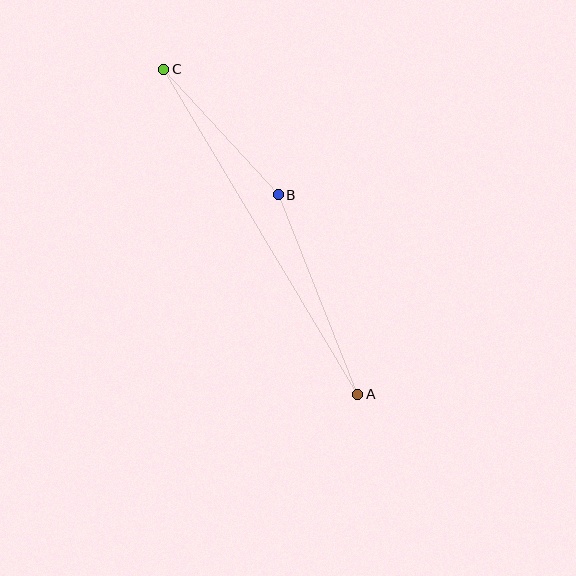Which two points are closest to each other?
Points B and C are closest to each other.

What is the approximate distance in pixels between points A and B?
The distance between A and B is approximately 215 pixels.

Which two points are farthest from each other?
Points A and C are farthest from each other.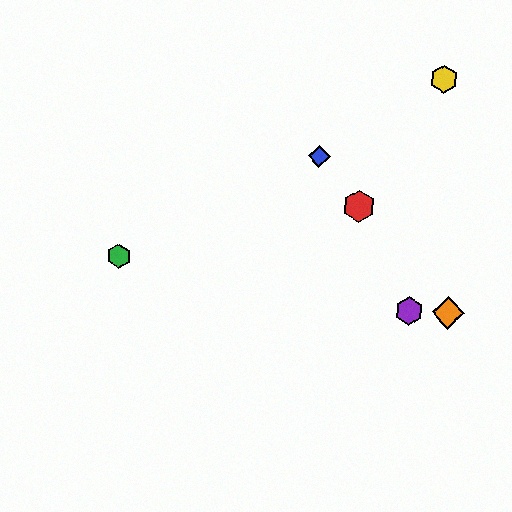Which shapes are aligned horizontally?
The purple hexagon, the orange diamond are aligned horizontally.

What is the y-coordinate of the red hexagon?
The red hexagon is at y≈206.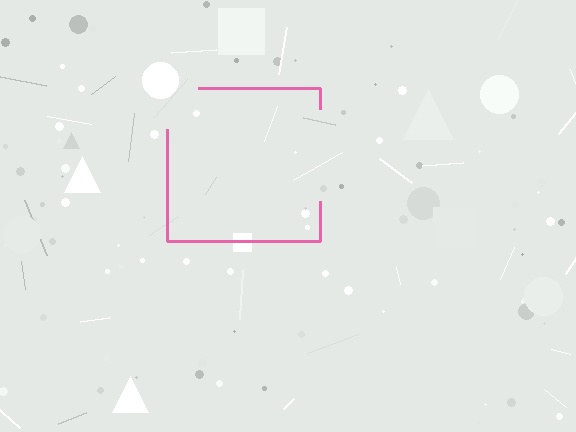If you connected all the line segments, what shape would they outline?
They would outline a square.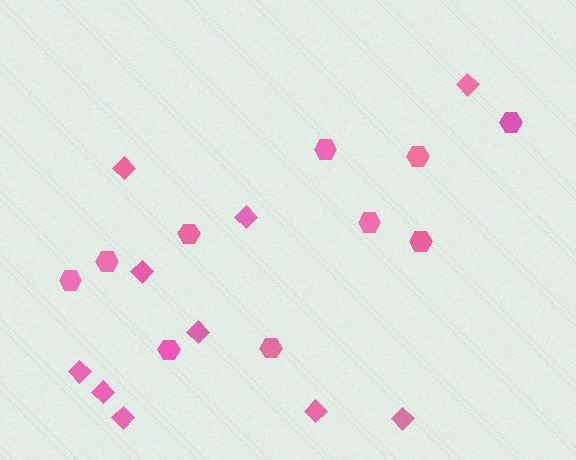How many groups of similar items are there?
There are 2 groups: one group of hexagons (10) and one group of diamonds (10).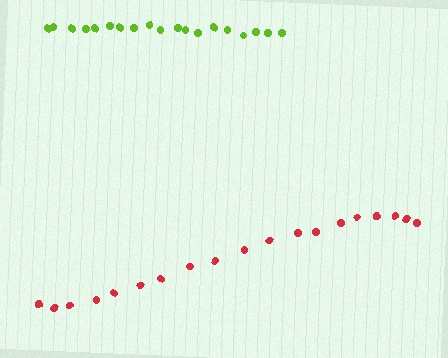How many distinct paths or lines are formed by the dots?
There are 2 distinct paths.